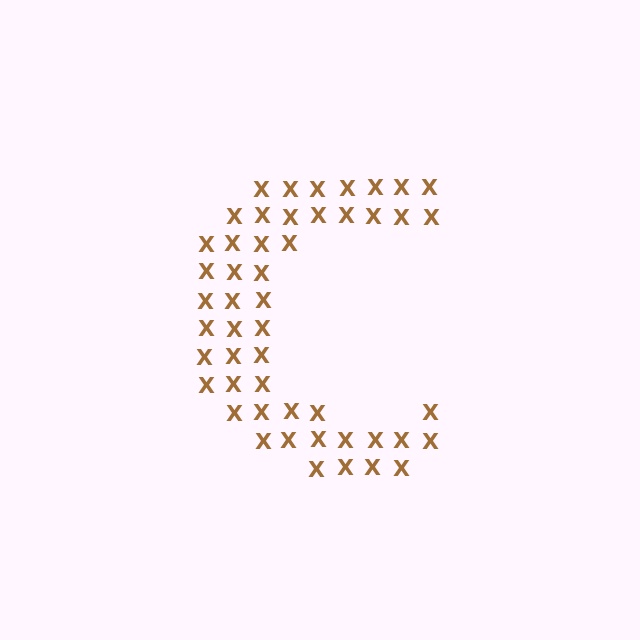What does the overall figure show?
The overall figure shows the letter C.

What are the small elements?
The small elements are letter X's.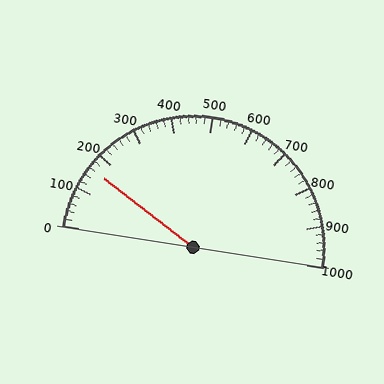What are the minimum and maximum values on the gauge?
The gauge ranges from 0 to 1000.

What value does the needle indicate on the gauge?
The needle indicates approximately 160.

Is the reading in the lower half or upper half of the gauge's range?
The reading is in the lower half of the range (0 to 1000).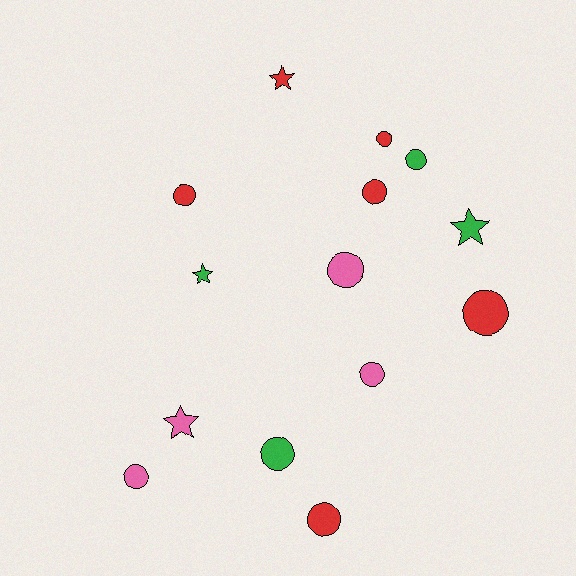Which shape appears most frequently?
Circle, with 10 objects.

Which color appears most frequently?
Red, with 6 objects.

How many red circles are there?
There are 5 red circles.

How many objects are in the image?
There are 14 objects.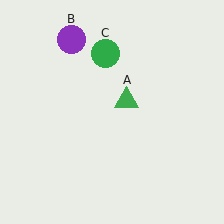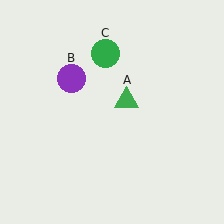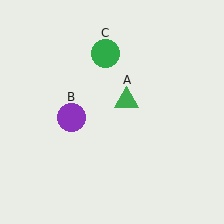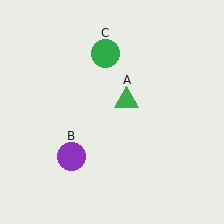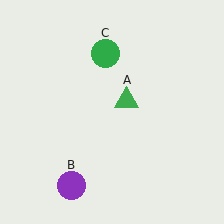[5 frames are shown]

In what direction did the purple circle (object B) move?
The purple circle (object B) moved down.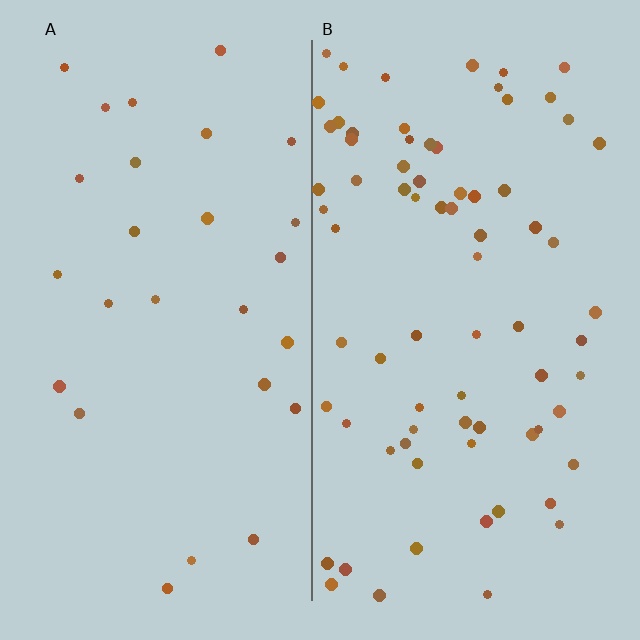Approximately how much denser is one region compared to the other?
Approximately 2.8× — region B over region A.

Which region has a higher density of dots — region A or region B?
B (the right).